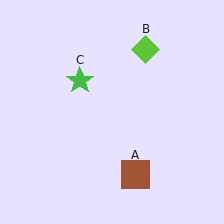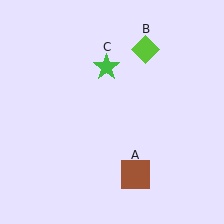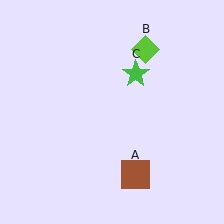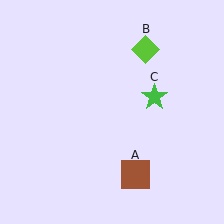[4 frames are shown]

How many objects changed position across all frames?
1 object changed position: green star (object C).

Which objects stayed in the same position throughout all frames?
Brown square (object A) and lime diamond (object B) remained stationary.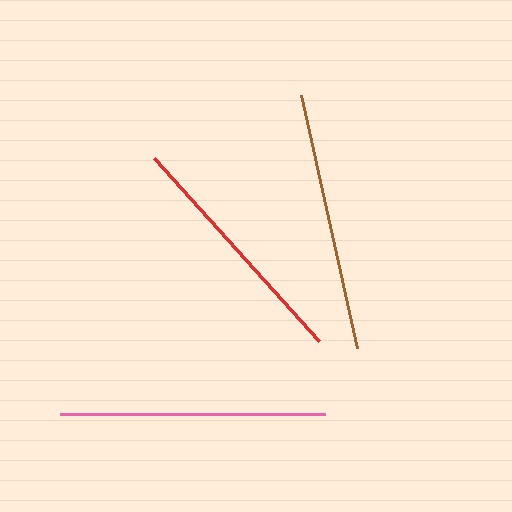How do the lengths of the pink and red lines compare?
The pink and red lines are approximately the same length.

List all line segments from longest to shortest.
From longest to shortest: pink, brown, red.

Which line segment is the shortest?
The red line is the shortest at approximately 247 pixels.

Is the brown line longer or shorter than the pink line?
The pink line is longer than the brown line.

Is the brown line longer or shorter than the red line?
The brown line is longer than the red line.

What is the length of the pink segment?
The pink segment is approximately 265 pixels long.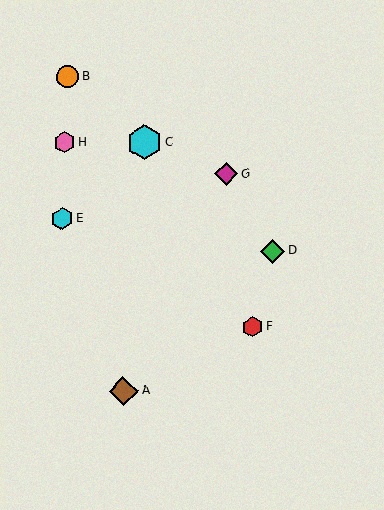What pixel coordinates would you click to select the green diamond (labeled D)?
Click at (273, 251) to select the green diamond D.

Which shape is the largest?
The cyan hexagon (labeled C) is the largest.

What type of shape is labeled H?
Shape H is a pink hexagon.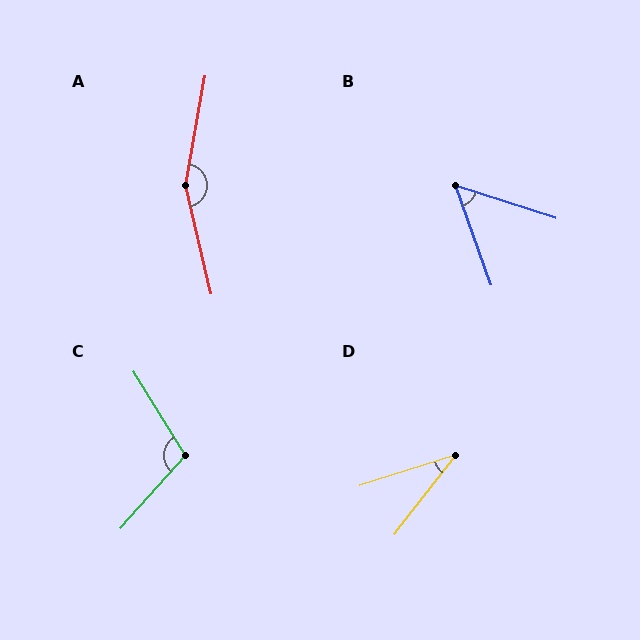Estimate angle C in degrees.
Approximately 107 degrees.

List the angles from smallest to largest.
D (35°), B (52°), C (107°), A (156°).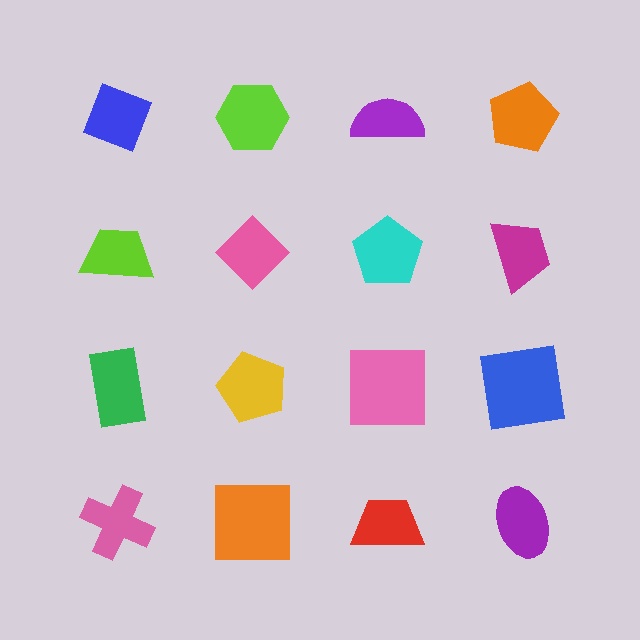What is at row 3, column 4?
A blue square.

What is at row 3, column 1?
A green rectangle.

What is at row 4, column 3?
A red trapezoid.